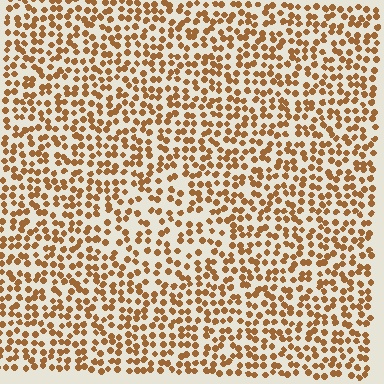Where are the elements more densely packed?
The elements are more densely packed outside the diamond boundary.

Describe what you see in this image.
The image contains small brown elements arranged at two different densities. A diamond-shaped region is visible where the elements are less densely packed than the surrounding area.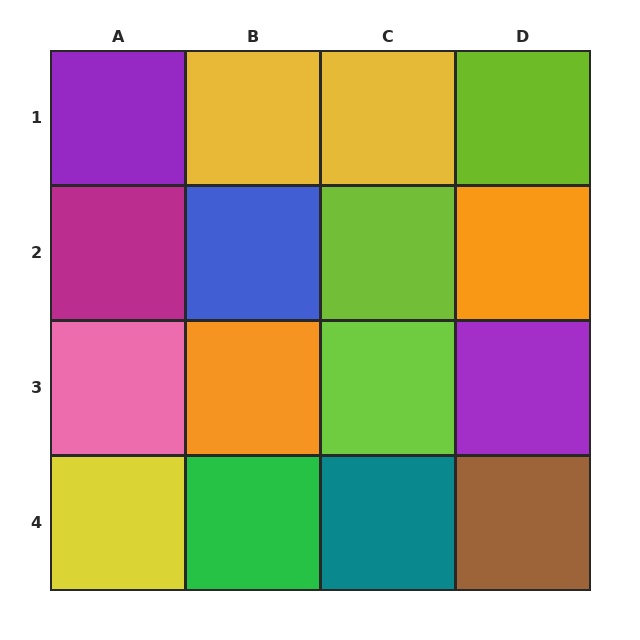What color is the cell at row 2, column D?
Orange.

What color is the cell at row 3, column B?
Orange.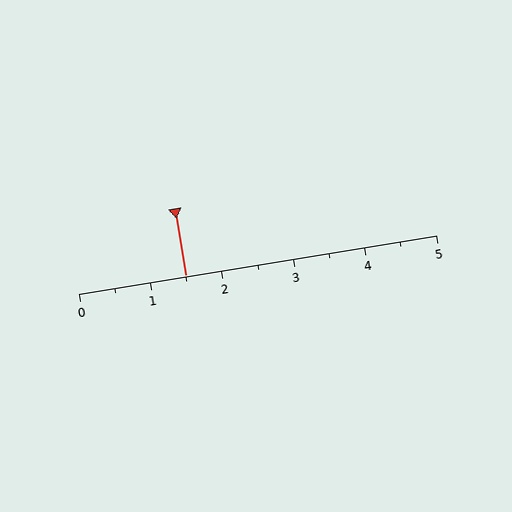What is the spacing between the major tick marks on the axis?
The major ticks are spaced 1 apart.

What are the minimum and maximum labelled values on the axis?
The axis runs from 0 to 5.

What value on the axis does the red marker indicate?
The marker indicates approximately 1.5.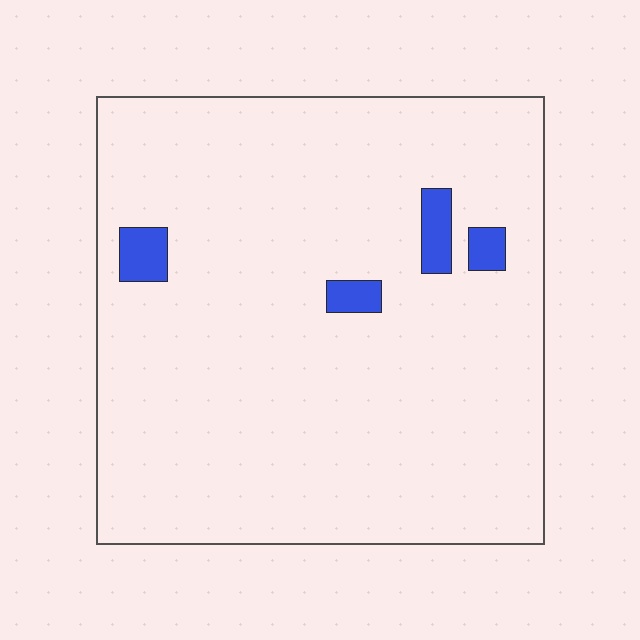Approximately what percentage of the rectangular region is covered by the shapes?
Approximately 5%.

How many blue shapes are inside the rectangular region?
4.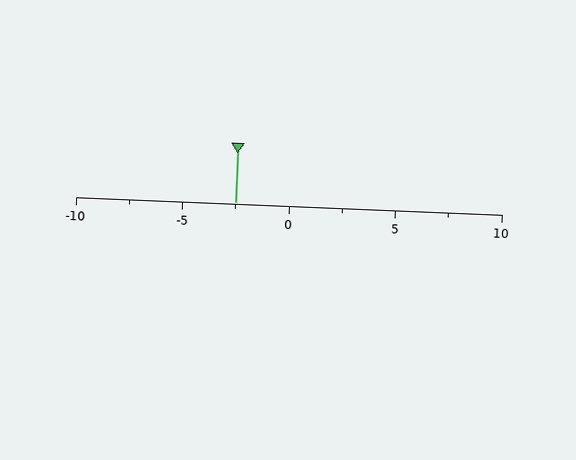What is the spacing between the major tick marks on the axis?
The major ticks are spaced 5 apart.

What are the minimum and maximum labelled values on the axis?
The axis runs from -10 to 10.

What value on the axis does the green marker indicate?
The marker indicates approximately -2.5.